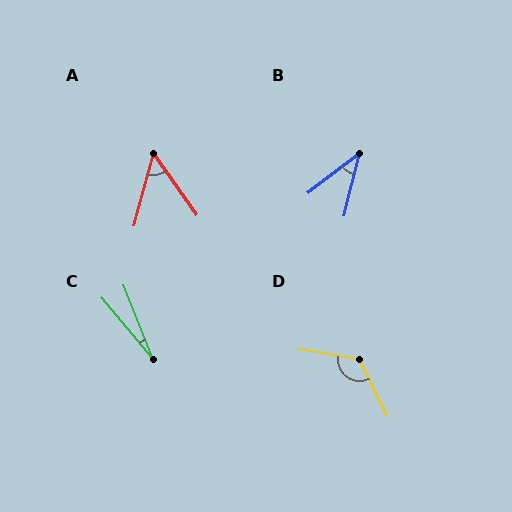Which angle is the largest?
D, at approximately 126 degrees.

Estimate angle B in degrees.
Approximately 38 degrees.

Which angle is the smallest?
C, at approximately 18 degrees.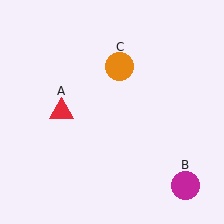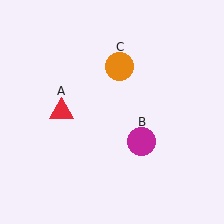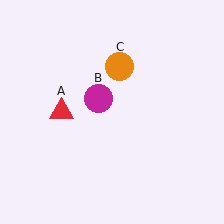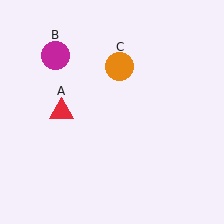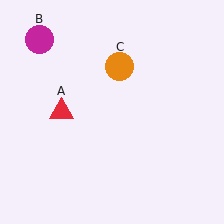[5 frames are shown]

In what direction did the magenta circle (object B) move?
The magenta circle (object B) moved up and to the left.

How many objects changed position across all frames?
1 object changed position: magenta circle (object B).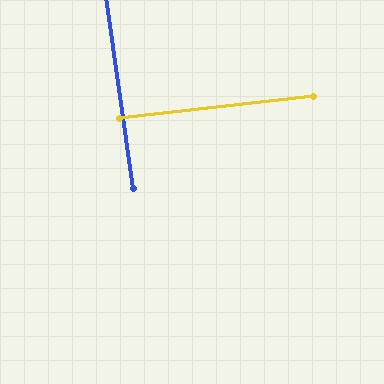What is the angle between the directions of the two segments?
Approximately 89 degrees.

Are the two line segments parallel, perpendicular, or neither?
Perpendicular — they meet at approximately 89°.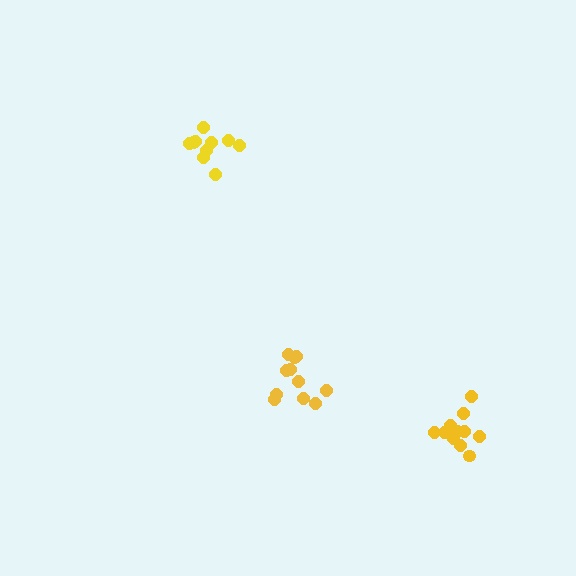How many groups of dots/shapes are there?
There are 3 groups.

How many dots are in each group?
Group 1: 11 dots, Group 2: 11 dots, Group 3: 12 dots (34 total).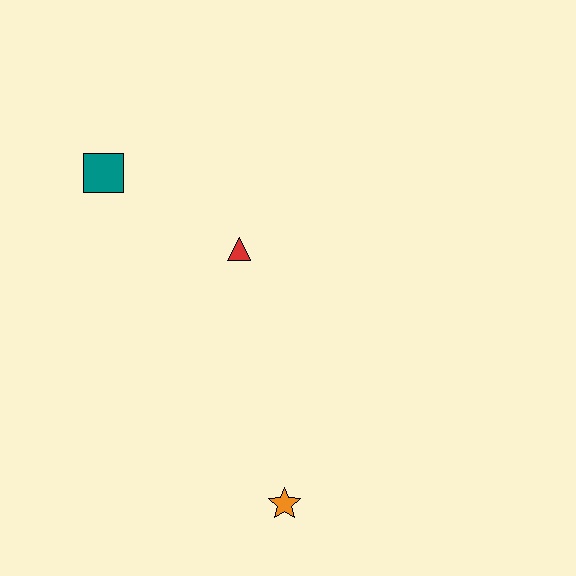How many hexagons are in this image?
There are no hexagons.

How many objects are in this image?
There are 3 objects.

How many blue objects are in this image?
There are no blue objects.